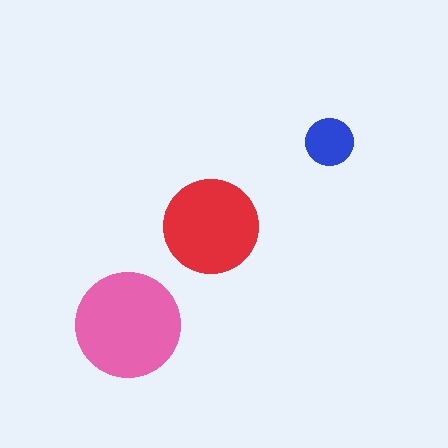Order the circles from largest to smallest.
the pink one, the red one, the blue one.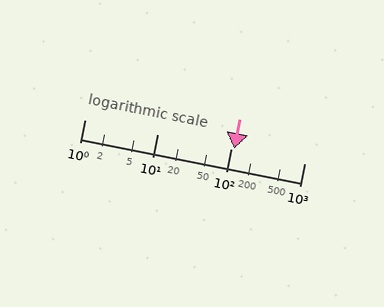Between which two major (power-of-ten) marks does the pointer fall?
The pointer is between 100 and 1000.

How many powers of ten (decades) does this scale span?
The scale spans 3 decades, from 1 to 1000.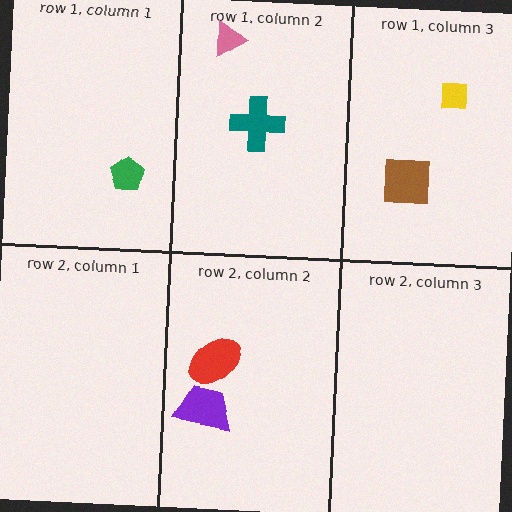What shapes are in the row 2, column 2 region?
The red ellipse, the purple trapezoid.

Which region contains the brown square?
The row 1, column 3 region.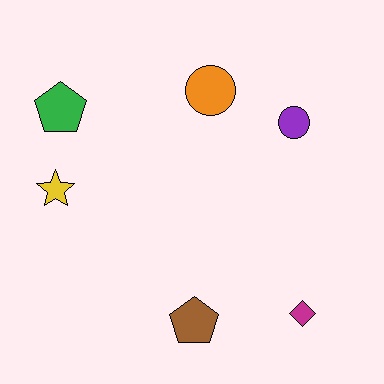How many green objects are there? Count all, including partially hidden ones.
There is 1 green object.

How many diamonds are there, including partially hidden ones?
There is 1 diamond.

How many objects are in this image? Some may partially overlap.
There are 6 objects.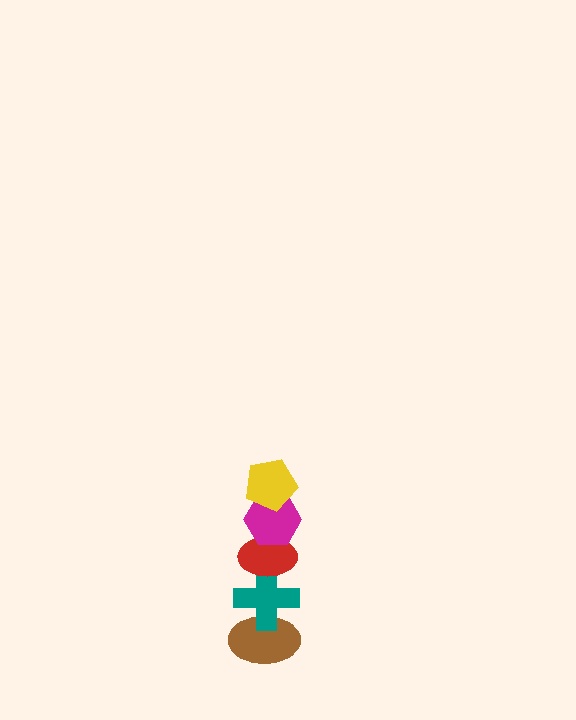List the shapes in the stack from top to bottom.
From top to bottom: the yellow pentagon, the magenta hexagon, the red ellipse, the teal cross, the brown ellipse.